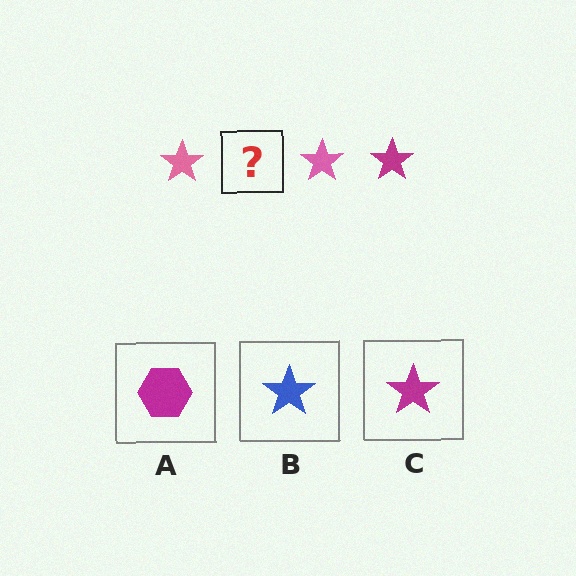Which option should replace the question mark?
Option C.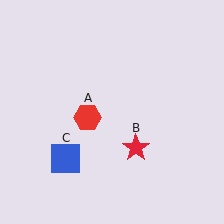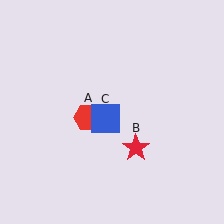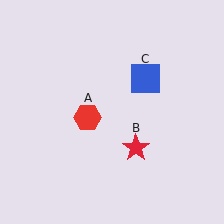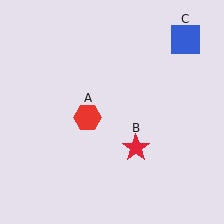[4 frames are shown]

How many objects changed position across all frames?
1 object changed position: blue square (object C).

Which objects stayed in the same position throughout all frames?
Red hexagon (object A) and red star (object B) remained stationary.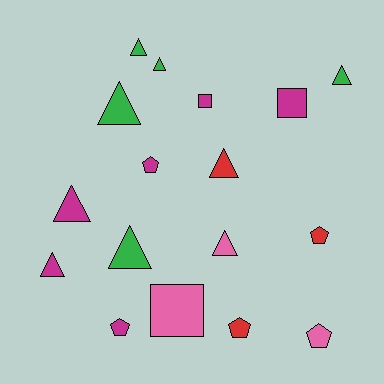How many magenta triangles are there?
There are 2 magenta triangles.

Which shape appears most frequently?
Triangle, with 9 objects.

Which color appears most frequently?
Magenta, with 6 objects.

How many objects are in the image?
There are 17 objects.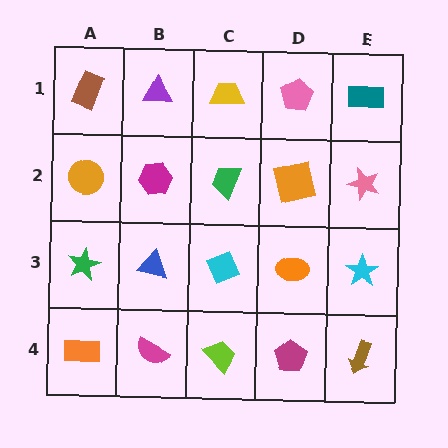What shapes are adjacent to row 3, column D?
An orange square (row 2, column D), a magenta pentagon (row 4, column D), a cyan diamond (row 3, column C), a cyan star (row 3, column E).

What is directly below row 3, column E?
A brown arrow.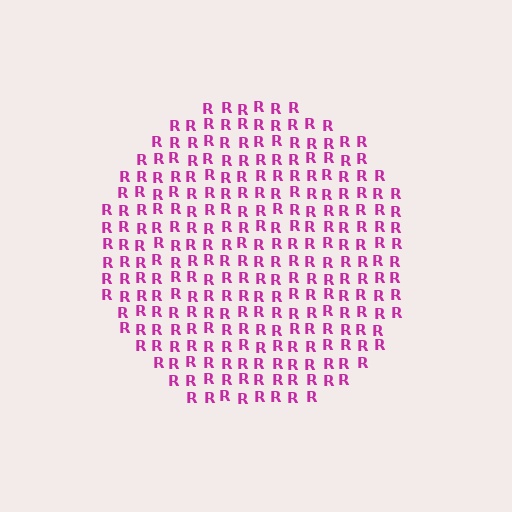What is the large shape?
The large shape is a circle.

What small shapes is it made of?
It is made of small letter R's.